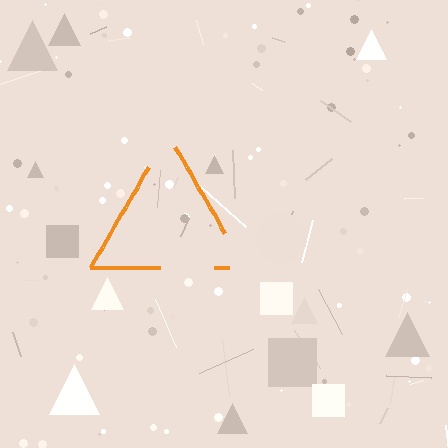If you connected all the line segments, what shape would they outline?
They would outline a triangle.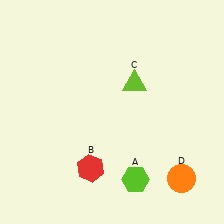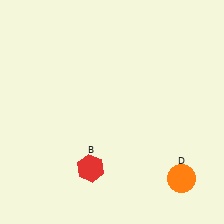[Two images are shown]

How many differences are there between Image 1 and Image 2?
There are 2 differences between the two images.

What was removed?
The lime hexagon (A), the lime triangle (C) were removed in Image 2.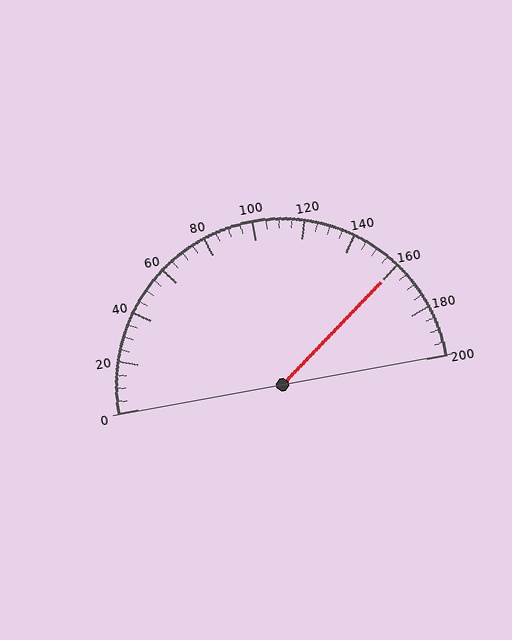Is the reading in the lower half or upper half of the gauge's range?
The reading is in the upper half of the range (0 to 200).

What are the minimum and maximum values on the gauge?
The gauge ranges from 0 to 200.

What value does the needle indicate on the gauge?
The needle indicates approximately 160.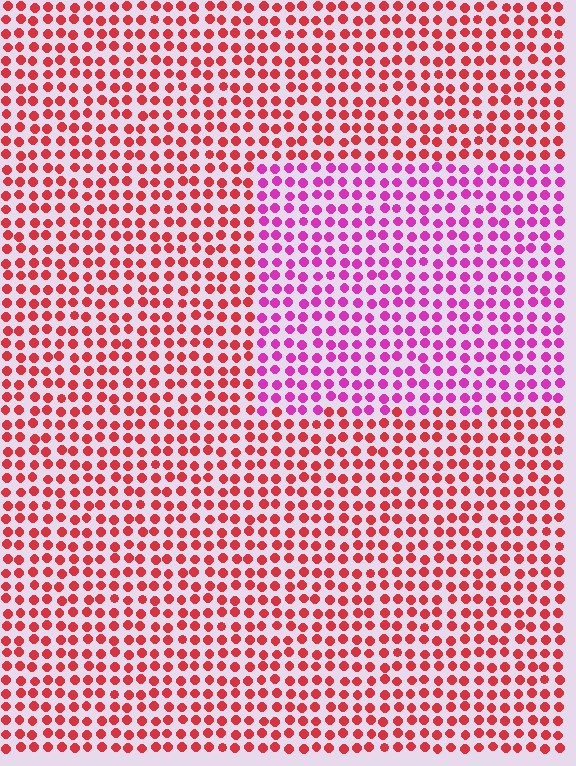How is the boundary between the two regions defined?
The boundary is defined purely by a slight shift in hue (about 45 degrees). Spacing, size, and orientation are identical on both sides.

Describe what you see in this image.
The image is filled with small red elements in a uniform arrangement. A rectangle-shaped region is visible where the elements are tinted to a slightly different hue, forming a subtle color boundary.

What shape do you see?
I see a rectangle.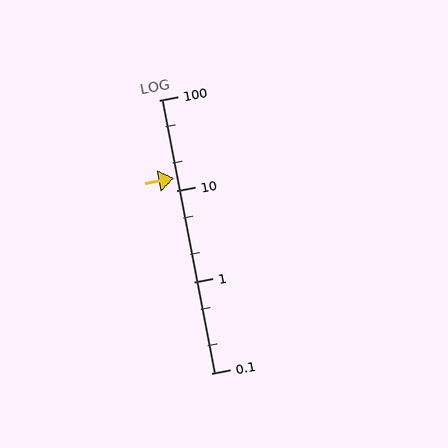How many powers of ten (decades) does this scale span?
The scale spans 3 decades, from 0.1 to 100.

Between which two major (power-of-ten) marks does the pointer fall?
The pointer is between 10 and 100.